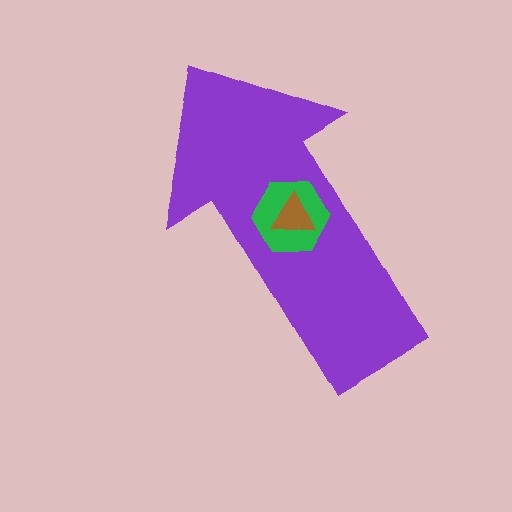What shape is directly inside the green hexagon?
The brown triangle.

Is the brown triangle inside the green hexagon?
Yes.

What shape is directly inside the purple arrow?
The green hexagon.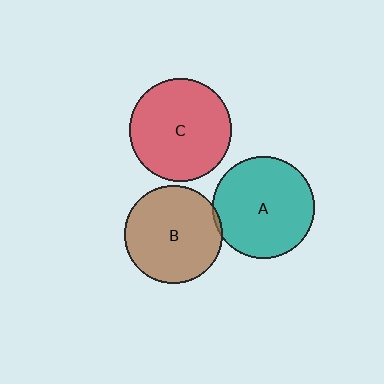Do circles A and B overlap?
Yes.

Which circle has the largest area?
Circle C (red).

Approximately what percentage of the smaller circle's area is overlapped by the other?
Approximately 5%.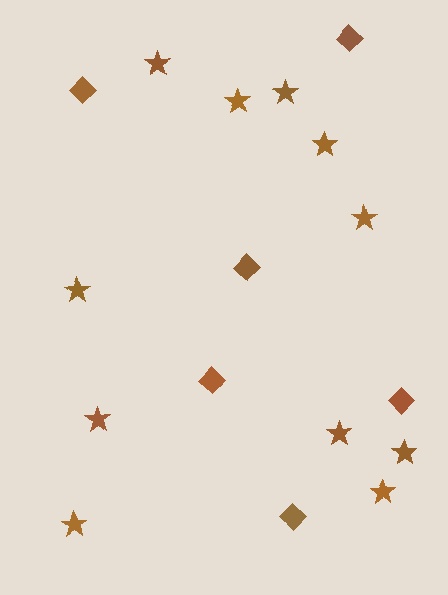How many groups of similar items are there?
There are 2 groups: one group of stars (11) and one group of diamonds (6).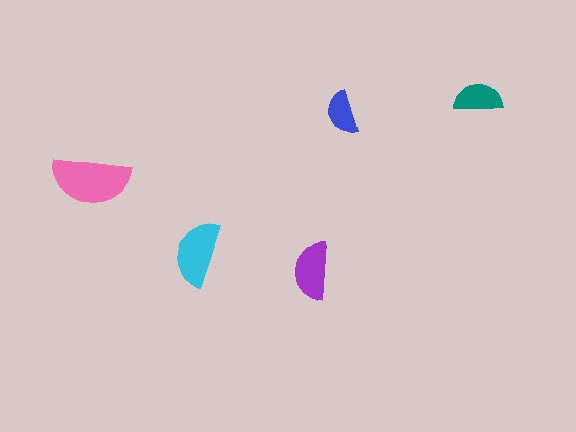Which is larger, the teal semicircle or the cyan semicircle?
The cyan one.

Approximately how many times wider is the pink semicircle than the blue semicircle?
About 2 times wider.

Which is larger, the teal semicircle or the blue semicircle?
The teal one.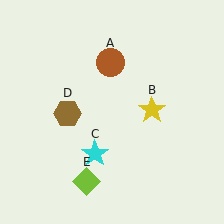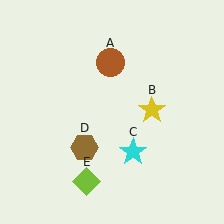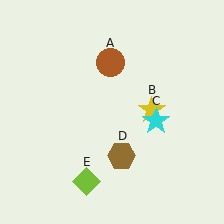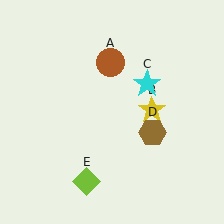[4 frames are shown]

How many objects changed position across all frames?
2 objects changed position: cyan star (object C), brown hexagon (object D).